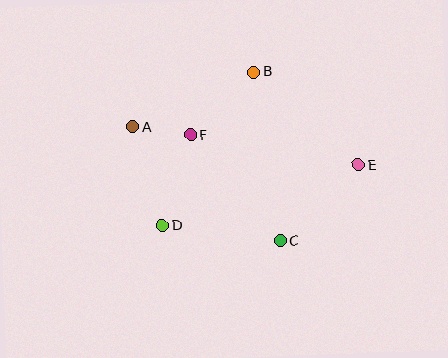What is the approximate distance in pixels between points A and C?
The distance between A and C is approximately 186 pixels.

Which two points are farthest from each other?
Points A and E are farthest from each other.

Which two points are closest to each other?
Points A and F are closest to each other.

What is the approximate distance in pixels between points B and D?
The distance between B and D is approximately 178 pixels.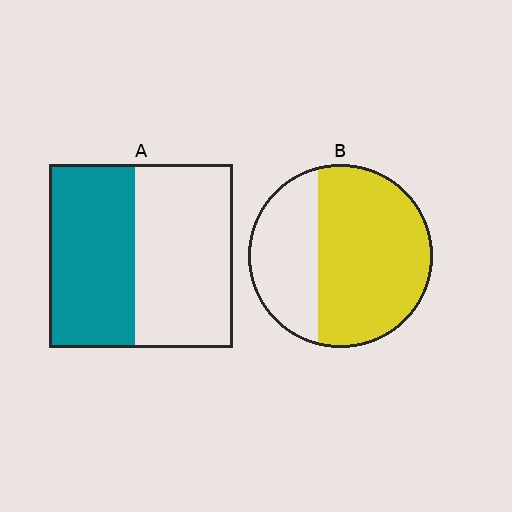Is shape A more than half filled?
Roughly half.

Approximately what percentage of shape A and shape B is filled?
A is approximately 45% and B is approximately 65%.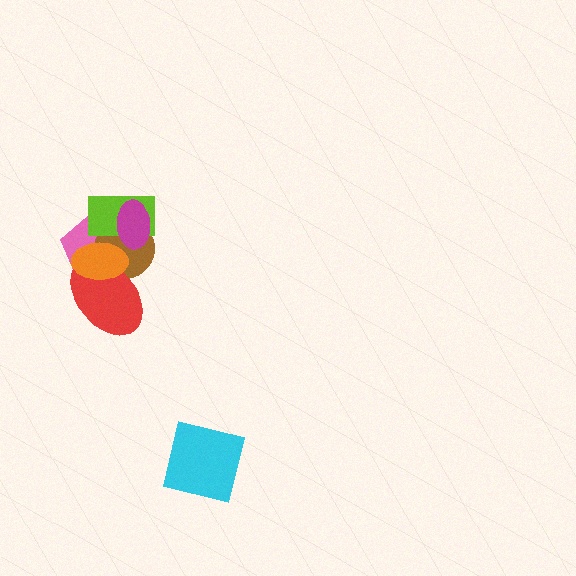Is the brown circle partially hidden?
Yes, it is partially covered by another shape.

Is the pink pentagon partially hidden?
Yes, it is partially covered by another shape.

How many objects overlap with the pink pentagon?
5 objects overlap with the pink pentagon.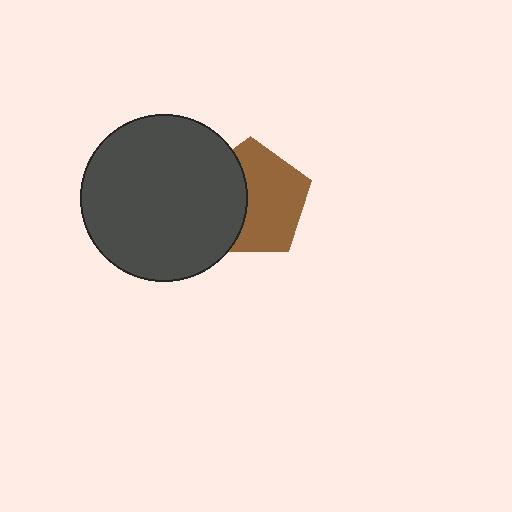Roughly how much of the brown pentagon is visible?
About half of it is visible (roughly 60%).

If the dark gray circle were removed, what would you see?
You would see the complete brown pentagon.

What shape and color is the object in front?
The object in front is a dark gray circle.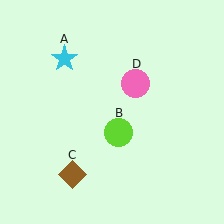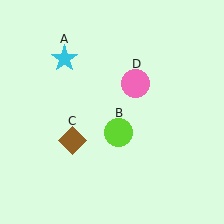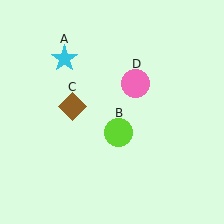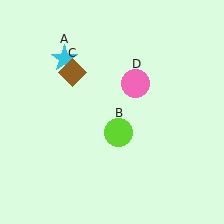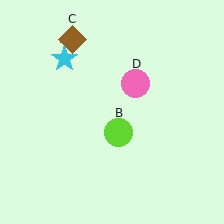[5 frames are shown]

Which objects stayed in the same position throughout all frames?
Cyan star (object A) and lime circle (object B) and pink circle (object D) remained stationary.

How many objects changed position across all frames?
1 object changed position: brown diamond (object C).